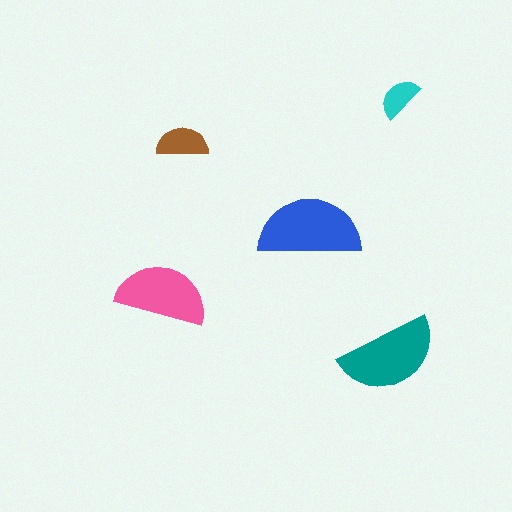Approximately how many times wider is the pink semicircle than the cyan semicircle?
About 2 times wider.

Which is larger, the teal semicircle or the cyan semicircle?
The teal one.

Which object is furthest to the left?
The pink semicircle is leftmost.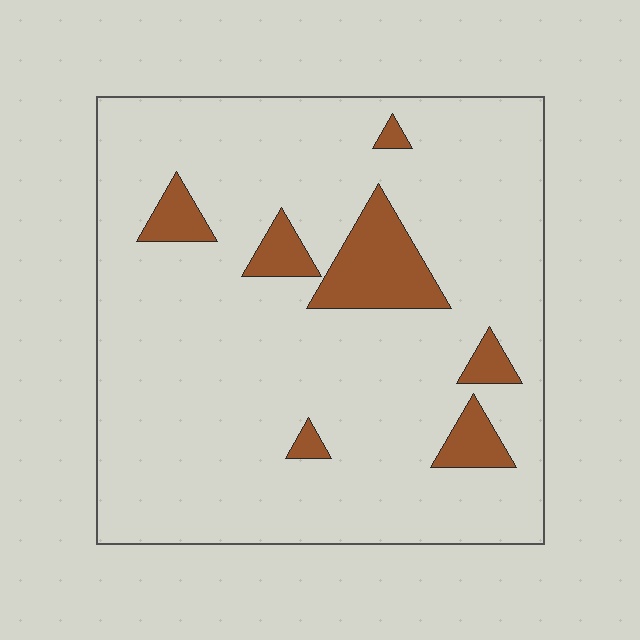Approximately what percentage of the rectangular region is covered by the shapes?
Approximately 10%.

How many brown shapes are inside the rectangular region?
7.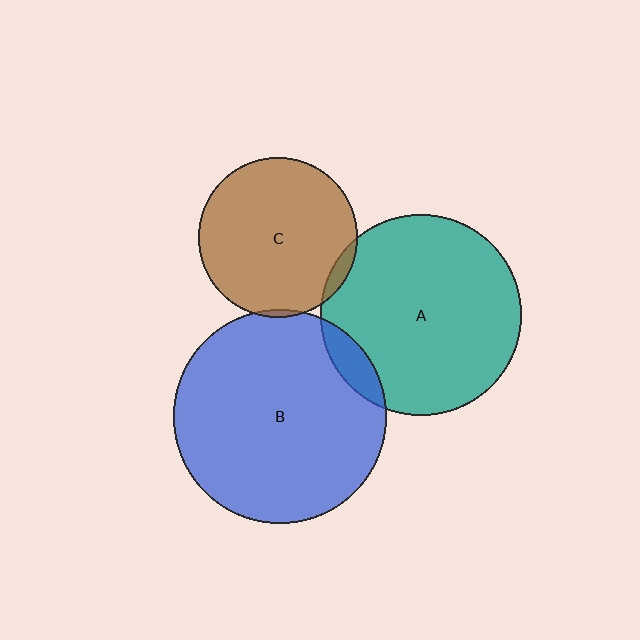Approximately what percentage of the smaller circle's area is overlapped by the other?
Approximately 5%.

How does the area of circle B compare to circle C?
Approximately 1.8 times.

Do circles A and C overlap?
Yes.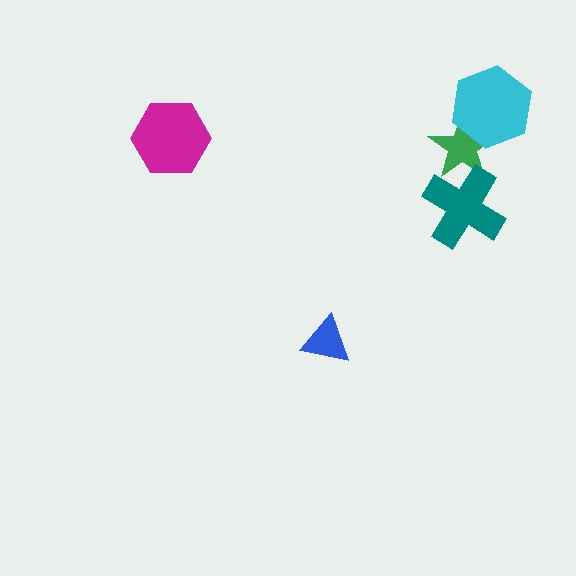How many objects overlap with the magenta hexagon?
0 objects overlap with the magenta hexagon.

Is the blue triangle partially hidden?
No, no other shape covers it.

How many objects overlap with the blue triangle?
0 objects overlap with the blue triangle.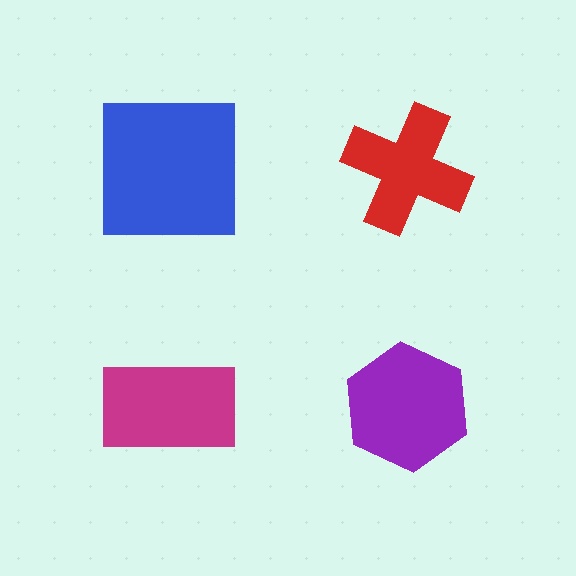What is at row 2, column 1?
A magenta rectangle.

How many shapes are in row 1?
2 shapes.